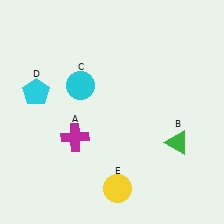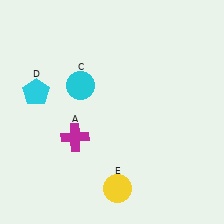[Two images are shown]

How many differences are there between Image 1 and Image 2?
There is 1 difference between the two images.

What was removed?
The green triangle (B) was removed in Image 2.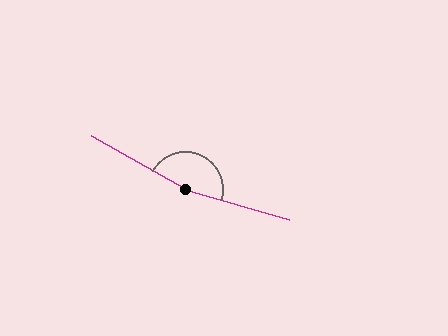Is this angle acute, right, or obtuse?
It is obtuse.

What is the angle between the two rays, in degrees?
Approximately 167 degrees.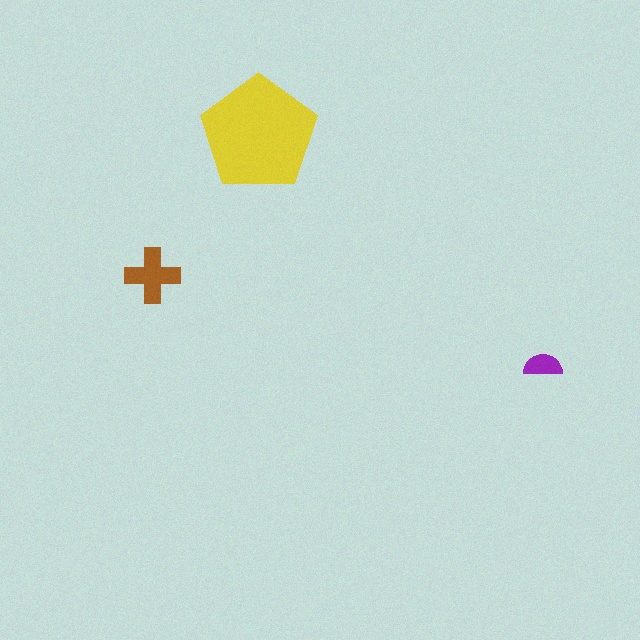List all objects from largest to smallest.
The yellow pentagon, the brown cross, the purple semicircle.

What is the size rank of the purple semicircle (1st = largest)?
3rd.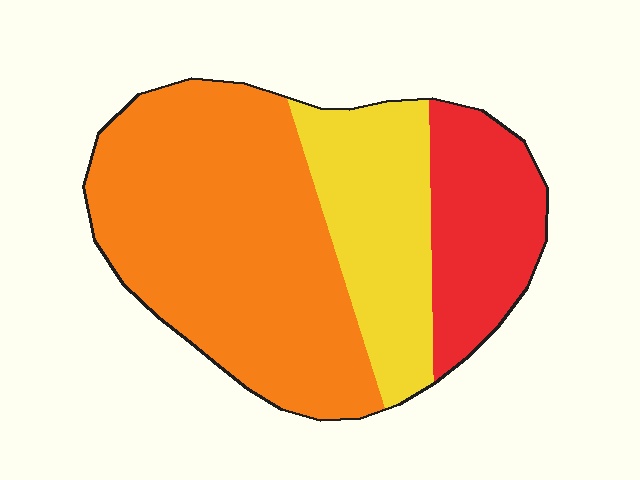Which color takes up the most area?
Orange, at roughly 55%.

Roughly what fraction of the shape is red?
Red covers 21% of the shape.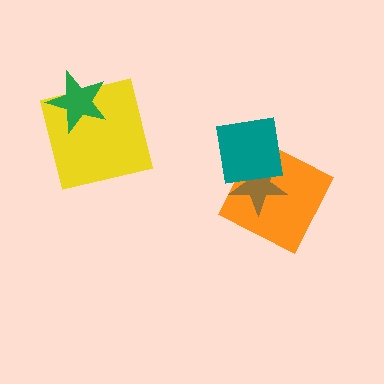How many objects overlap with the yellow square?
1 object overlaps with the yellow square.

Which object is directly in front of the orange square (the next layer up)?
The brown star is directly in front of the orange square.